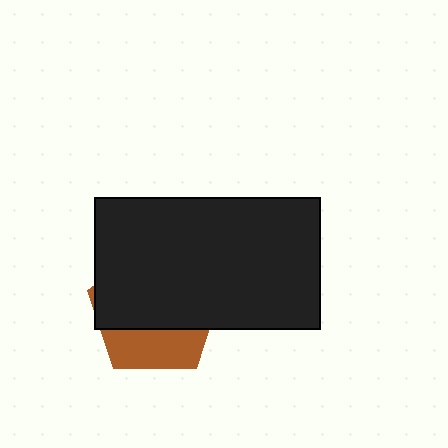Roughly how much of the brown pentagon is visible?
A small part of it is visible (roughly 33%).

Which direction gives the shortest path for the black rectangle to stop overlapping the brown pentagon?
Moving up gives the shortest separation.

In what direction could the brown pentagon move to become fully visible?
The brown pentagon could move down. That would shift it out from behind the black rectangle entirely.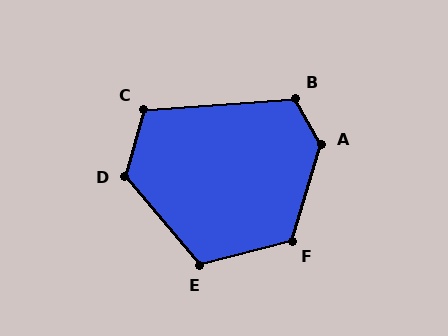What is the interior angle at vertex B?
Approximately 115 degrees (obtuse).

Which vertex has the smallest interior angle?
C, at approximately 110 degrees.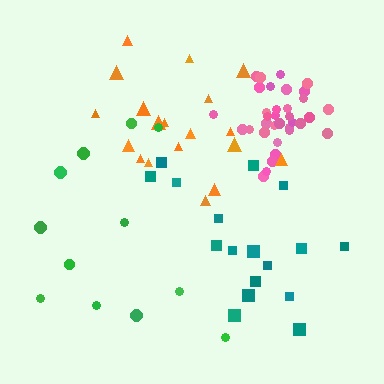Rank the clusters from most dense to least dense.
pink, orange, teal, green.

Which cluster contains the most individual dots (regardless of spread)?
Pink (34).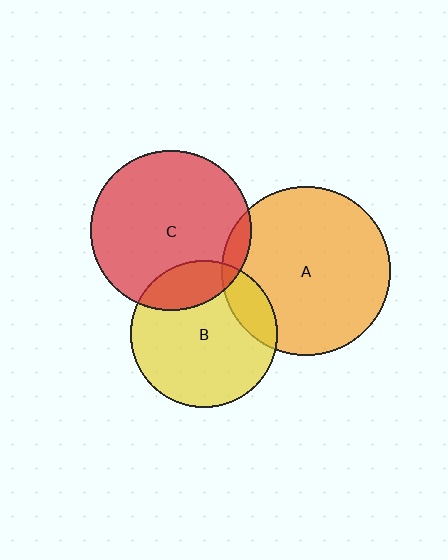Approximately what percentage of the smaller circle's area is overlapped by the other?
Approximately 15%.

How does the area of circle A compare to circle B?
Approximately 1.3 times.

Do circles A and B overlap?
Yes.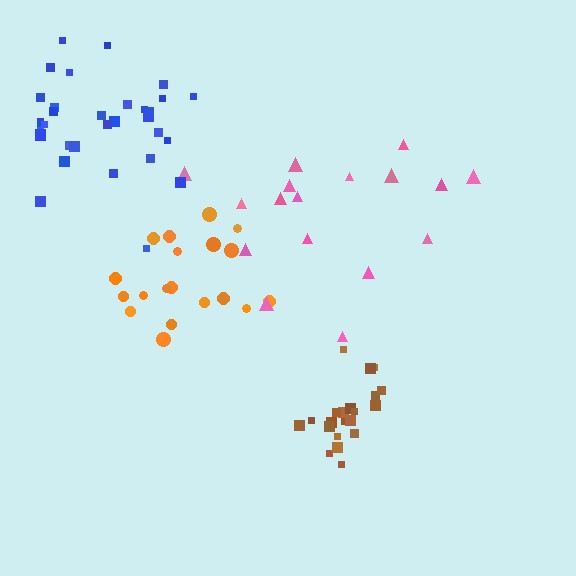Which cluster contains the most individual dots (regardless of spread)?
Blue (33).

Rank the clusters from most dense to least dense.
brown, blue, orange, pink.